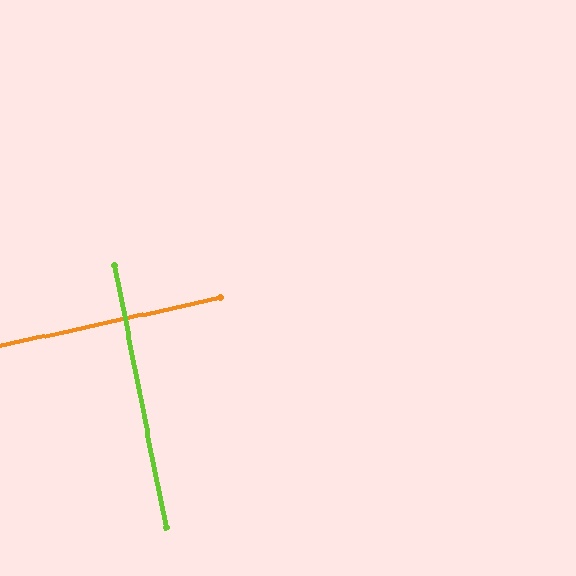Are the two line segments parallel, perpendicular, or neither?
Perpendicular — they meet at approximately 89°.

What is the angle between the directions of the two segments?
Approximately 89 degrees.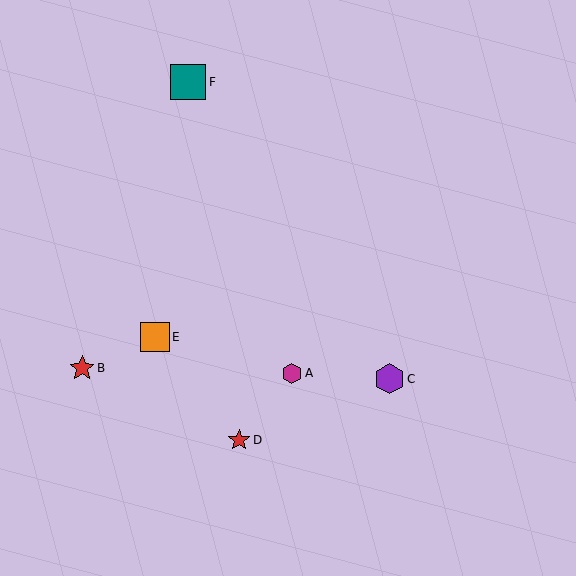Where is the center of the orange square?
The center of the orange square is at (155, 337).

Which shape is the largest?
The teal square (labeled F) is the largest.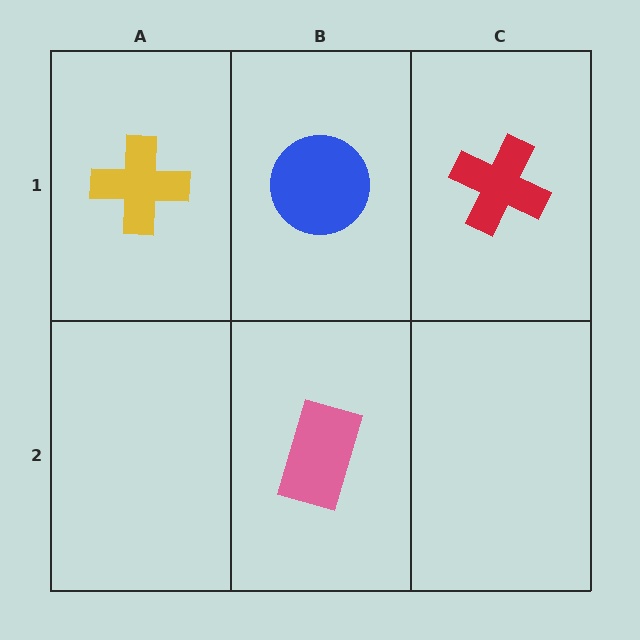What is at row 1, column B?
A blue circle.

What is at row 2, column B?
A pink rectangle.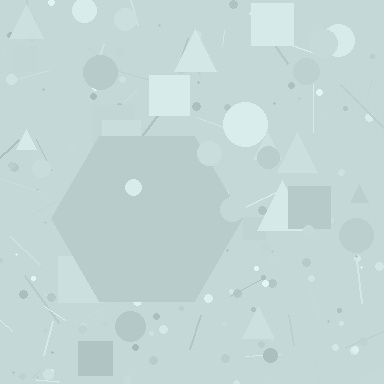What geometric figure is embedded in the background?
A hexagon is embedded in the background.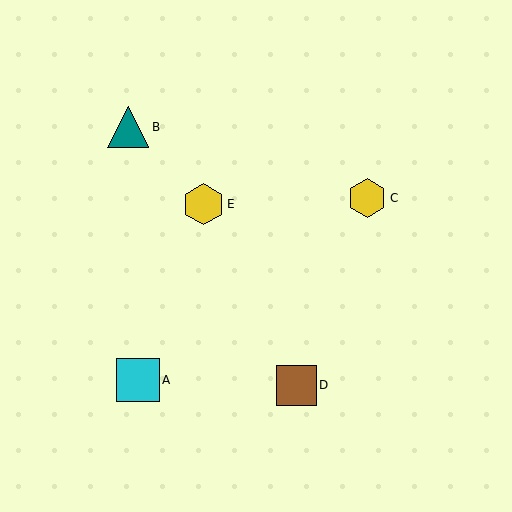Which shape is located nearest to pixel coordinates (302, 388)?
The brown square (labeled D) at (297, 385) is nearest to that location.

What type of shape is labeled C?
Shape C is a yellow hexagon.